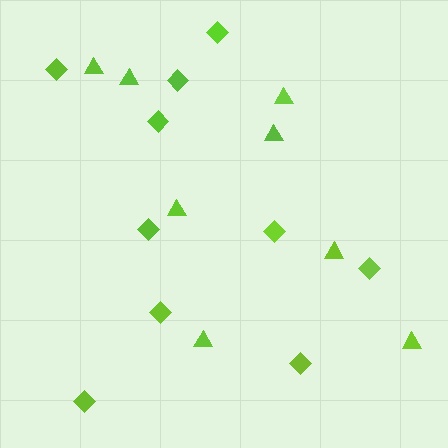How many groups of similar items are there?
There are 2 groups: one group of triangles (8) and one group of diamonds (10).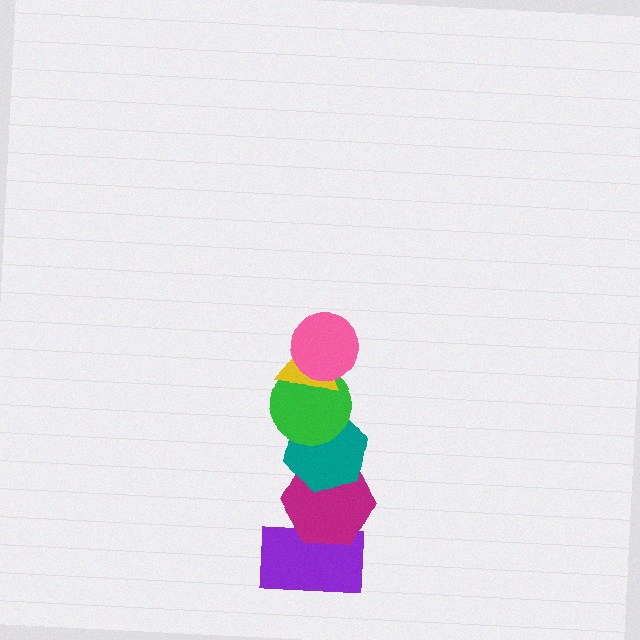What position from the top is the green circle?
The green circle is 3rd from the top.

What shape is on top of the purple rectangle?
The magenta hexagon is on top of the purple rectangle.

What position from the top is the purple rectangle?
The purple rectangle is 6th from the top.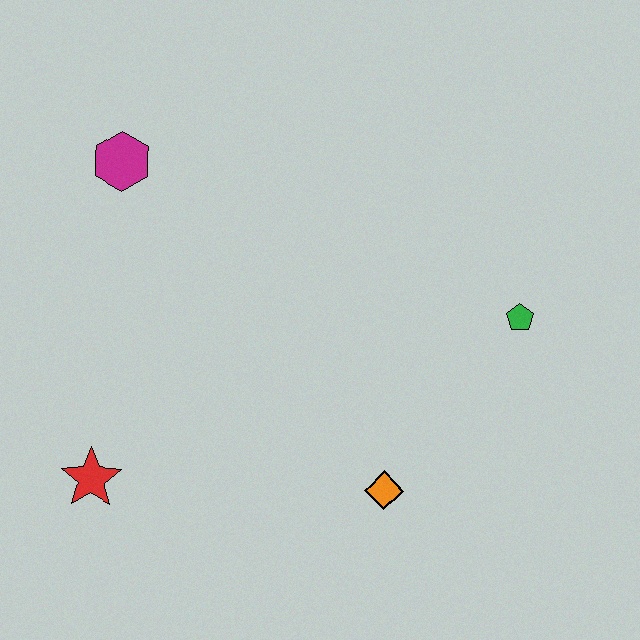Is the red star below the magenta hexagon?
Yes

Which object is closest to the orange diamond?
The green pentagon is closest to the orange diamond.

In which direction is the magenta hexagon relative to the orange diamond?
The magenta hexagon is above the orange diamond.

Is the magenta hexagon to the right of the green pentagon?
No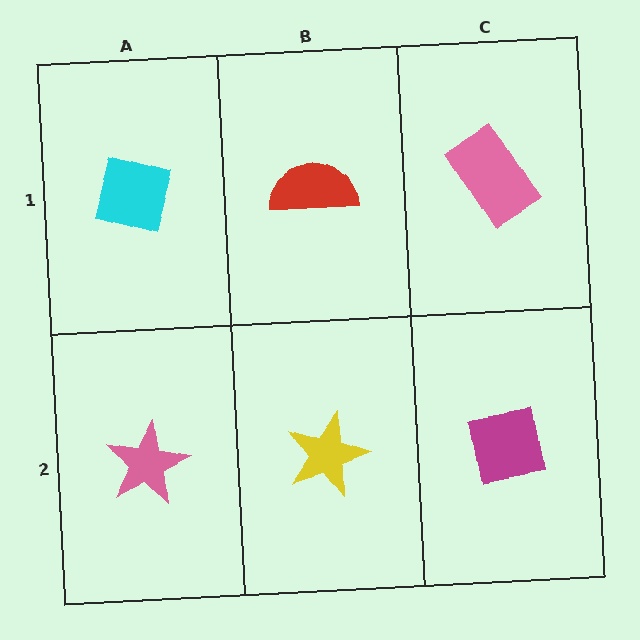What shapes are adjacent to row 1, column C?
A magenta square (row 2, column C), a red semicircle (row 1, column B).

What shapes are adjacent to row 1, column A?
A pink star (row 2, column A), a red semicircle (row 1, column B).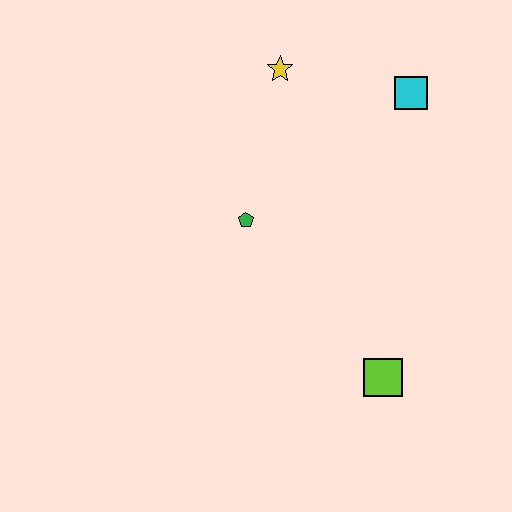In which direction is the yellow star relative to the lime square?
The yellow star is above the lime square.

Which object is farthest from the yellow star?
The lime square is farthest from the yellow star.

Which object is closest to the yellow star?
The cyan square is closest to the yellow star.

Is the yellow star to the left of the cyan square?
Yes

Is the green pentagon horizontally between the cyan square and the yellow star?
No